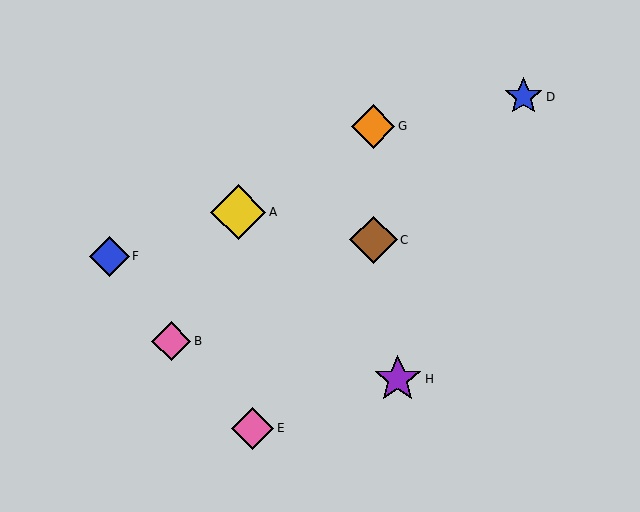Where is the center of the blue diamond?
The center of the blue diamond is at (109, 256).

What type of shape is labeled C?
Shape C is a brown diamond.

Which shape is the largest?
The yellow diamond (labeled A) is the largest.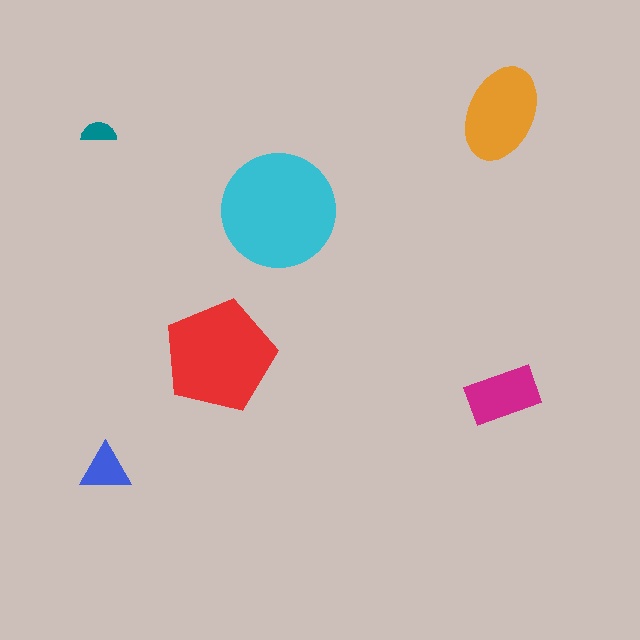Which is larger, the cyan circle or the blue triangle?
The cyan circle.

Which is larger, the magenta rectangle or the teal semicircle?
The magenta rectangle.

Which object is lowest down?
The blue triangle is bottommost.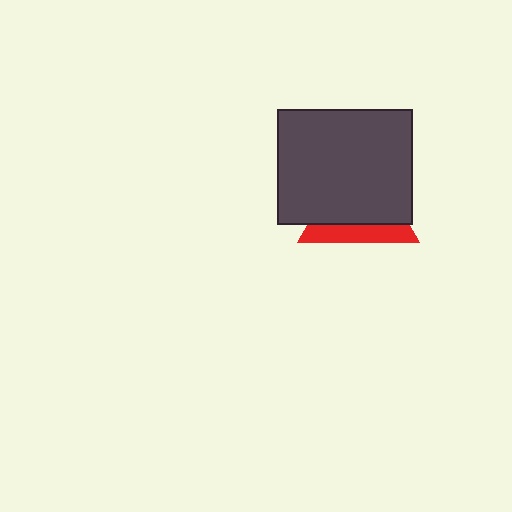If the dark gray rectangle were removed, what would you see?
You would see the complete red triangle.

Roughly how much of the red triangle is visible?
A small part of it is visible (roughly 31%).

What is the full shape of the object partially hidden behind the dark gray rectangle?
The partially hidden object is a red triangle.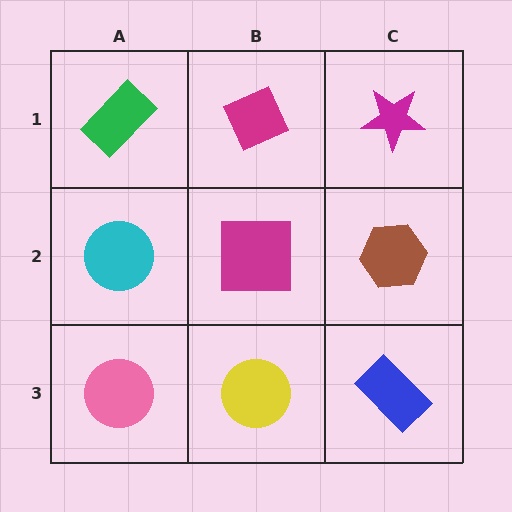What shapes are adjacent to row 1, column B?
A magenta square (row 2, column B), a green rectangle (row 1, column A), a magenta star (row 1, column C).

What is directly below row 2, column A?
A pink circle.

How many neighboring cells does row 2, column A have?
3.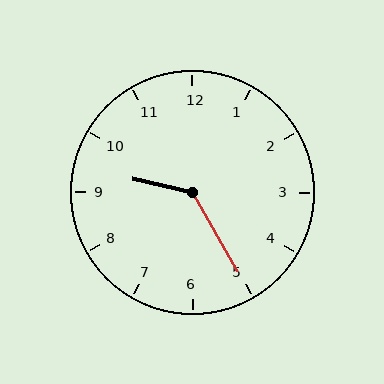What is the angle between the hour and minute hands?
Approximately 132 degrees.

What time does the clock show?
9:25.